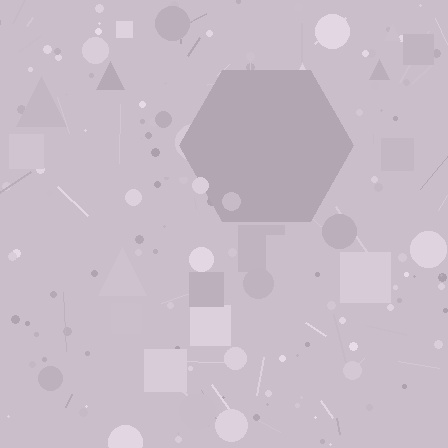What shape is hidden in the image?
A hexagon is hidden in the image.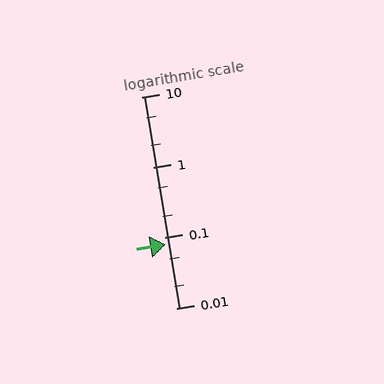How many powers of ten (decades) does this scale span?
The scale spans 3 decades, from 0.01 to 10.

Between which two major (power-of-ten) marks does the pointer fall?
The pointer is between 0.01 and 0.1.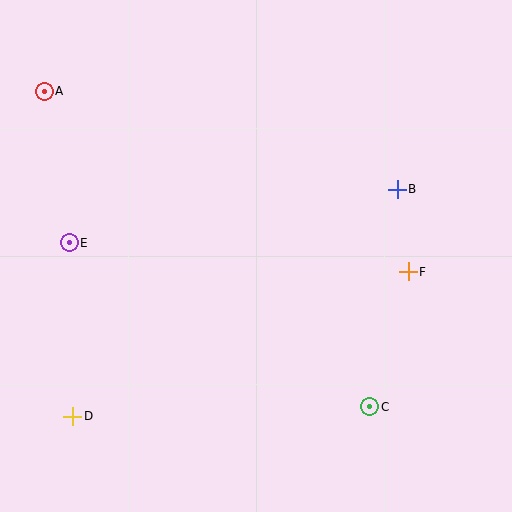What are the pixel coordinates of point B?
Point B is at (397, 189).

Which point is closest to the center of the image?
Point F at (408, 272) is closest to the center.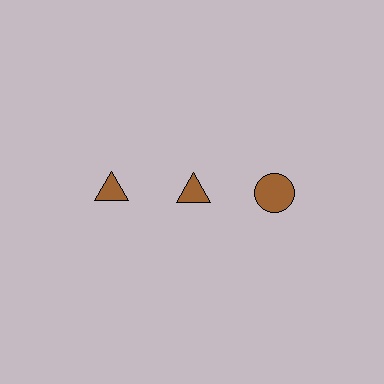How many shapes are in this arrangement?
There are 3 shapes arranged in a grid pattern.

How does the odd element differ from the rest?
It has a different shape: circle instead of triangle.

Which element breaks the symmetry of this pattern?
The brown circle in the top row, center column breaks the symmetry. All other shapes are brown triangles.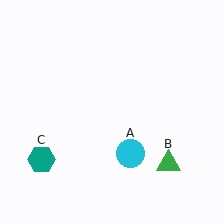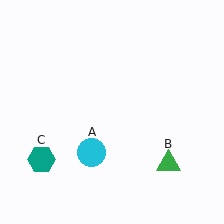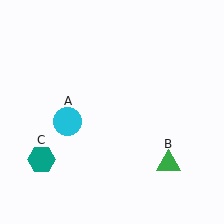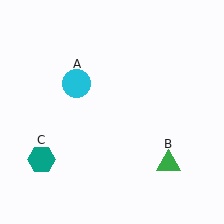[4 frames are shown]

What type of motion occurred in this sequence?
The cyan circle (object A) rotated clockwise around the center of the scene.